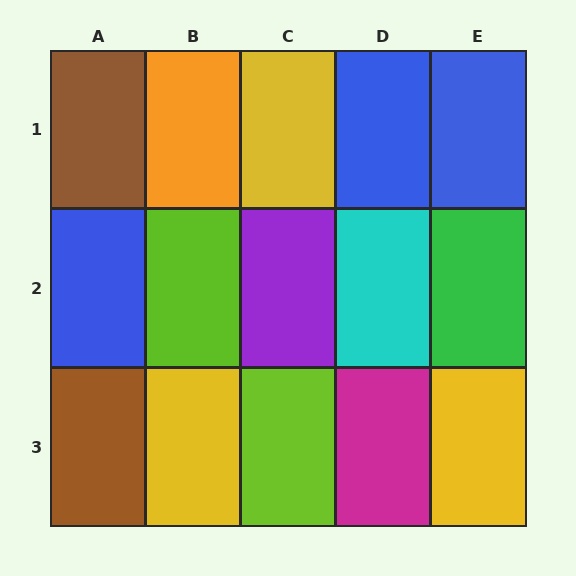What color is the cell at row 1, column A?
Brown.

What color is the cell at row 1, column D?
Blue.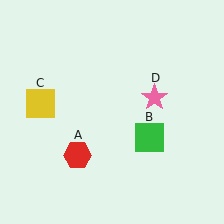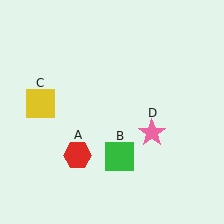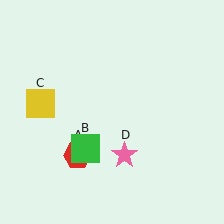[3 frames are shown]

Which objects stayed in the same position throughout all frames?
Red hexagon (object A) and yellow square (object C) remained stationary.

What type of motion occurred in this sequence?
The green square (object B), pink star (object D) rotated clockwise around the center of the scene.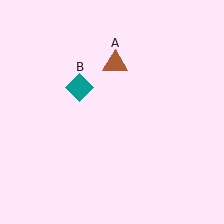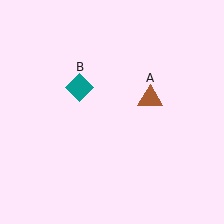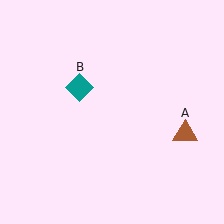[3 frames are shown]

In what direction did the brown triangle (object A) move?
The brown triangle (object A) moved down and to the right.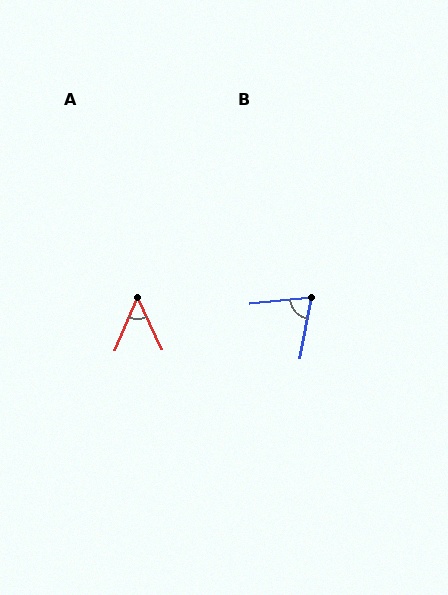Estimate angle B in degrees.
Approximately 73 degrees.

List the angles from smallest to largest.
A (48°), B (73°).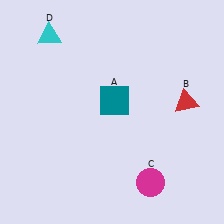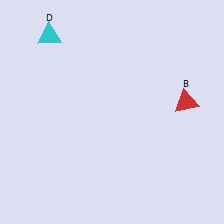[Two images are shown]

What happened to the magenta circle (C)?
The magenta circle (C) was removed in Image 2. It was in the bottom-right area of Image 1.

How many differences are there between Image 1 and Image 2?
There are 2 differences between the two images.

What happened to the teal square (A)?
The teal square (A) was removed in Image 2. It was in the top-right area of Image 1.